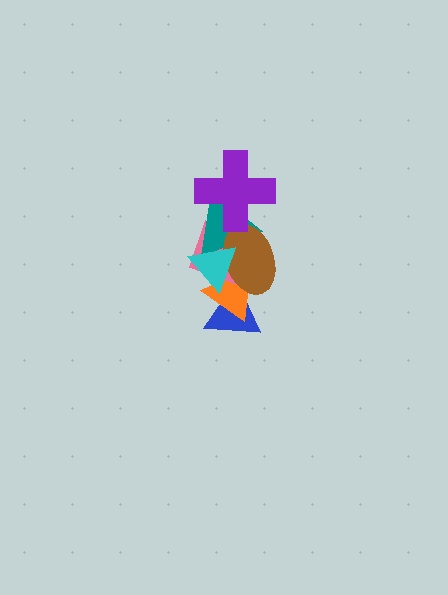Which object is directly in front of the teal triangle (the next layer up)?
The brown ellipse is directly in front of the teal triangle.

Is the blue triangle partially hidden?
Yes, it is partially covered by another shape.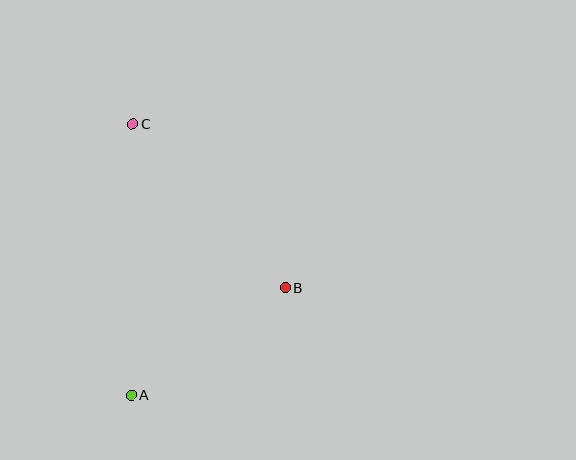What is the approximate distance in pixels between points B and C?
The distance between B and C is approximately 224 pixels.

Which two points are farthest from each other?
Points A and C are farthest from each other.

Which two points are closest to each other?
Points A and B are closest to each other.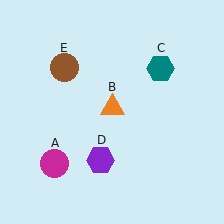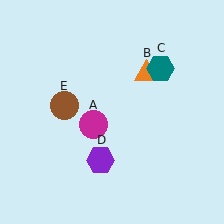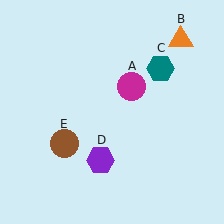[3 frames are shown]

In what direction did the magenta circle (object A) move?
The magenta circle (object A) moved up and to the right.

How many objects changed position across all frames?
3 objects changed position: magenta circle (object A), orange triangle (object B), brown circle (object E).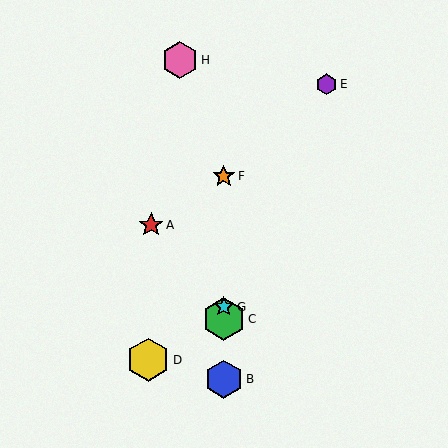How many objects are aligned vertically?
4 objects (B, C, F, G) are aligned vertically.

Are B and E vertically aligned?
No, B is at x≈224 and E is at x≈326.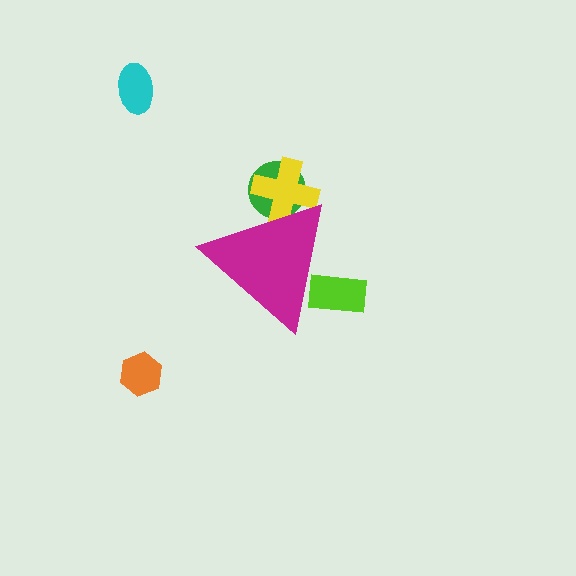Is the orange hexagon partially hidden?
No, the orange hexagon is fully visible.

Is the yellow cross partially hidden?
Yes, the yellow cross is partially hidden behind the magenta triangle.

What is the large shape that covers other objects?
A magenta triangle.